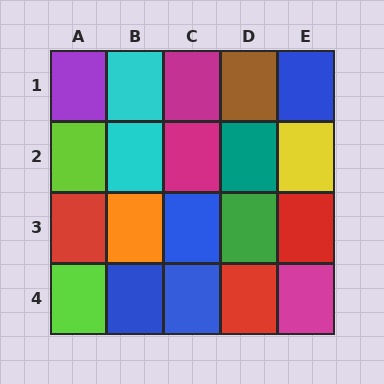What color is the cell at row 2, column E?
Yellow.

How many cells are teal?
1 cell is teal.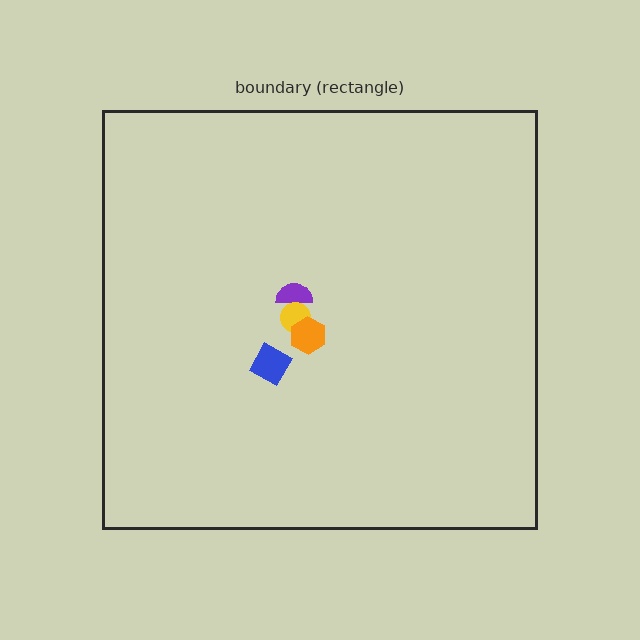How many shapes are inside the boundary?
4 inside, 0 outside.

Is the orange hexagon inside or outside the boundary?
Inside.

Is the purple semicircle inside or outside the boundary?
Inside.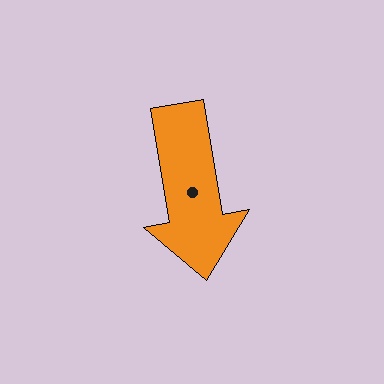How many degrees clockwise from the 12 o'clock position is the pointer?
Approximately 171 degrees.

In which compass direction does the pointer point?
South.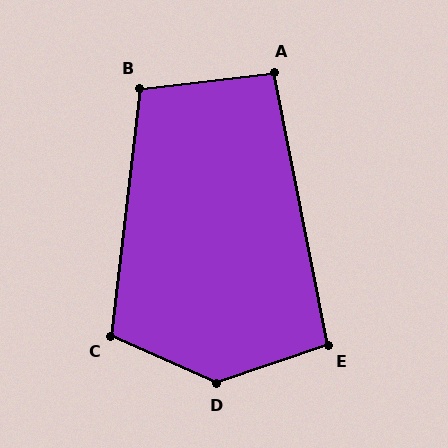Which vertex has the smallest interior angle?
A, at approximately 94 degrees.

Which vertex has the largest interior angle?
D, at approximately 137 degrees.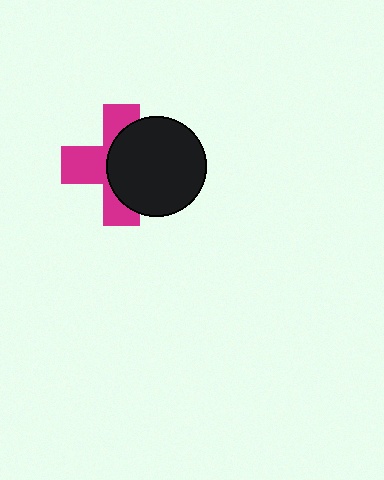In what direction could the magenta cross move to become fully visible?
The magenta cross could move left. That would shift it out from behind the black circle entirely.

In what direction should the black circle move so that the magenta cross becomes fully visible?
The black circle should move right. That is the shortest direction to clear the overlap and leave the magenta cross fully visible.